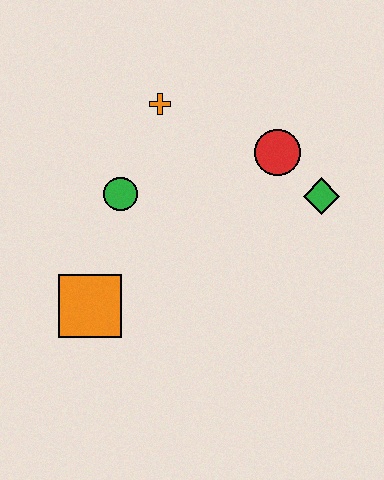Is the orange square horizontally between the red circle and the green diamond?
No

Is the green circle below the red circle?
Yes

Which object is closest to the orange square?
The green circle is closest to the orange square.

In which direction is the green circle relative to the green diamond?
The green circle is to the left of the green diamond.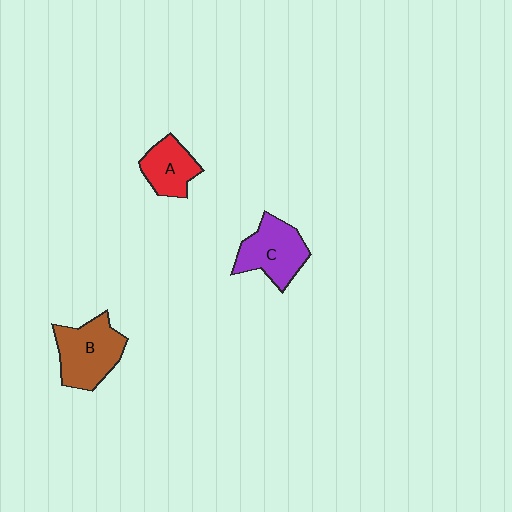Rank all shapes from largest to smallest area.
From largest to smallest: B (brown), C (purple), A (red).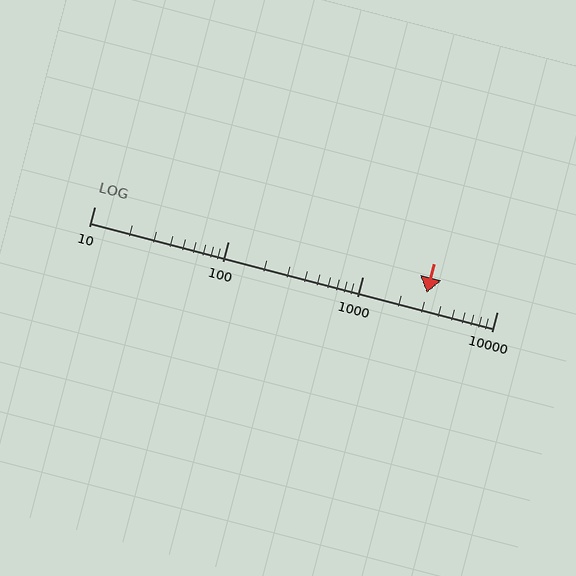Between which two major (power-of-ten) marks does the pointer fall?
The pointer is between 1000 and 10000.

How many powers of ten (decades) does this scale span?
The scale spans 3 decades, from 10 to 10000.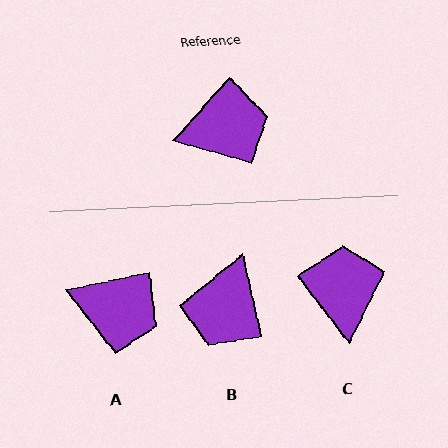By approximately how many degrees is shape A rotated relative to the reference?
Approximately 37 degrees clockwise.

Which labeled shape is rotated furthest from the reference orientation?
B, about 125 degrees away.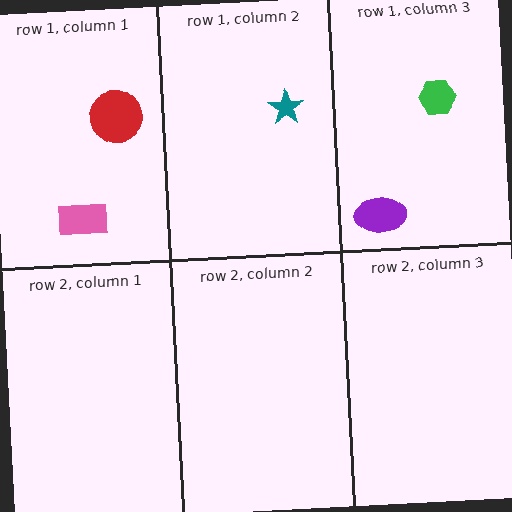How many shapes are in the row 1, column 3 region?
2.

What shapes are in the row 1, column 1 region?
The pink rectangle, the red circle.